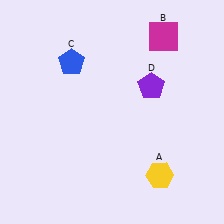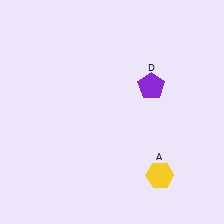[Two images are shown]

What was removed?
The magenta square (B), the blue pentagon (C) were removed in Image 2.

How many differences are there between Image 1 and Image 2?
There are 2 differences between the two images.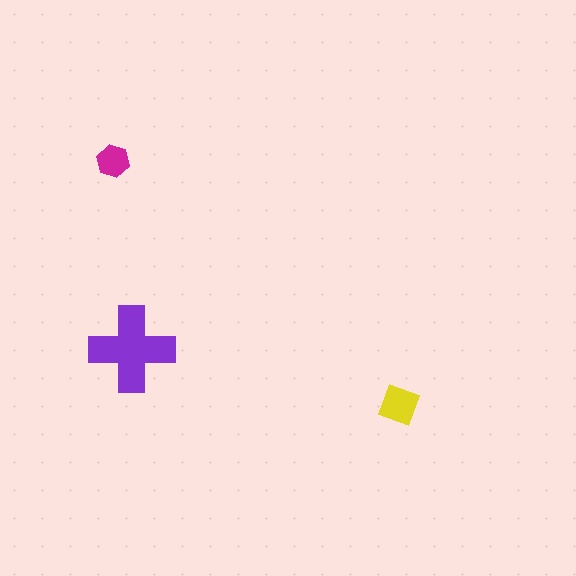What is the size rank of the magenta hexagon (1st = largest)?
3rd.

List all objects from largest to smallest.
The purple cross, the yellow square, the magenta hexagon.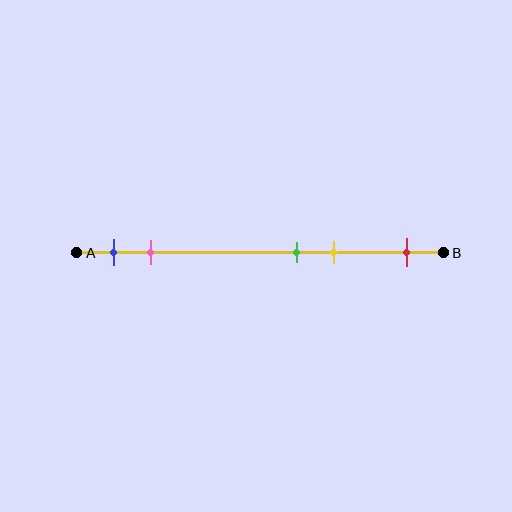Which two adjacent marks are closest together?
The green and yellow marks are the closest adjacent pair.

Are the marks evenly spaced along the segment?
No, the marks are not evenly spaced.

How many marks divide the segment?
There are 5 marks dividing the segment.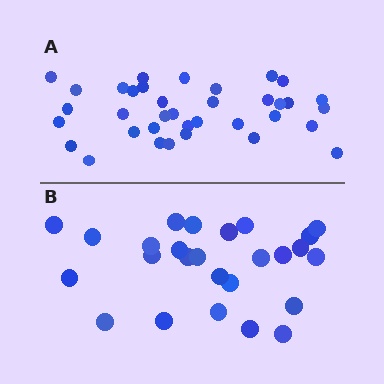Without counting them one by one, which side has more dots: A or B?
Region A (the top region) has more dots.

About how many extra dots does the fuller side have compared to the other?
Region A has roughly 10 or so more dots than region B.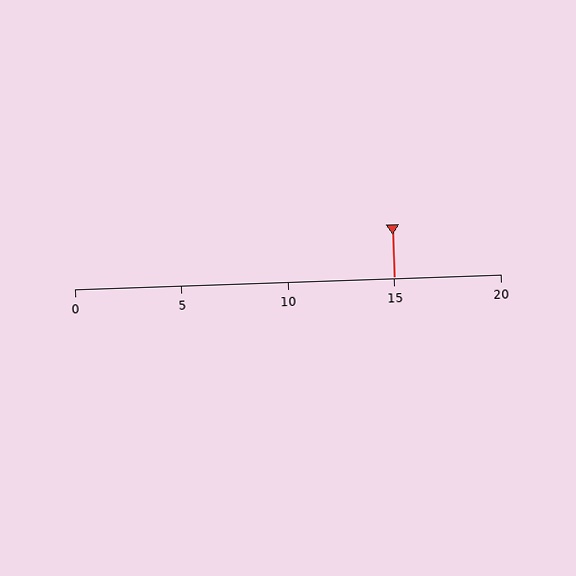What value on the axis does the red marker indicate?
The marker indicates approximately 15.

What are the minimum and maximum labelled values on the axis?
The axis runs from 0 to 20.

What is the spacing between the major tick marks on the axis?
The major ticks are spaced 5 apart.